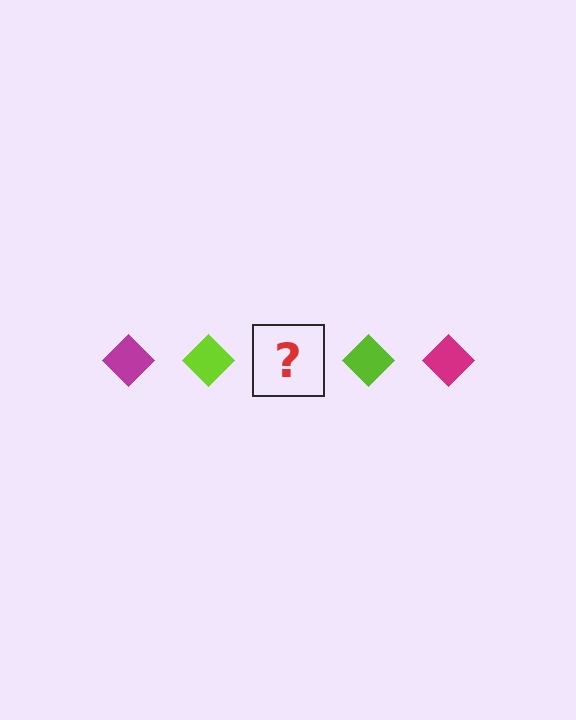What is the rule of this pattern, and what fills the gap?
The rule is that the pattern cycles through magenta, lime diamonds. The gap should be filled with a magenta diamond.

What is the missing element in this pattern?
The missing element is a magenta diamond.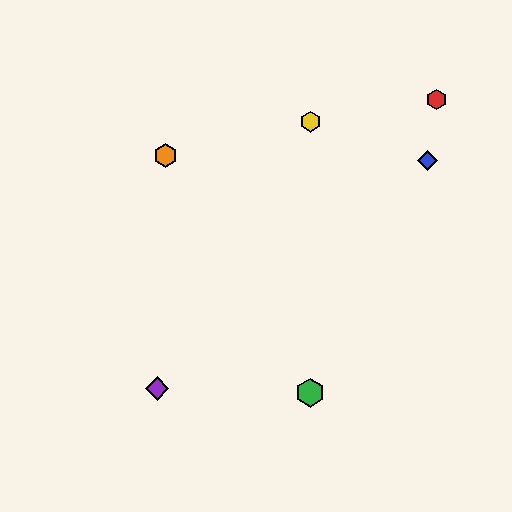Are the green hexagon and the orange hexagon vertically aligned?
No, the green hexagon is at x≈310 and the orange hexagon is at x≈165.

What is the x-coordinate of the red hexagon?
The red hexagon is at x≈436.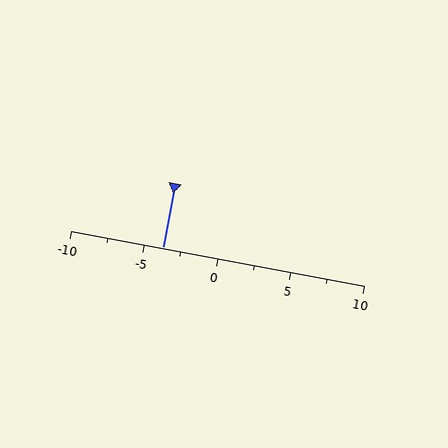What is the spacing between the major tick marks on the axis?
The major ticks are spaced 5 apart.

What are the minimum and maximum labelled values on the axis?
The axis runs from -10 to 10.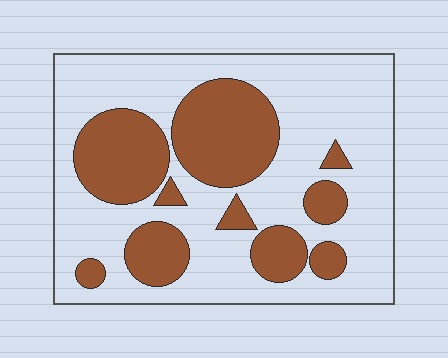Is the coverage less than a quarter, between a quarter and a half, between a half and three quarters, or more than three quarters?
Between a quarter and a half.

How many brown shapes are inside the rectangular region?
10.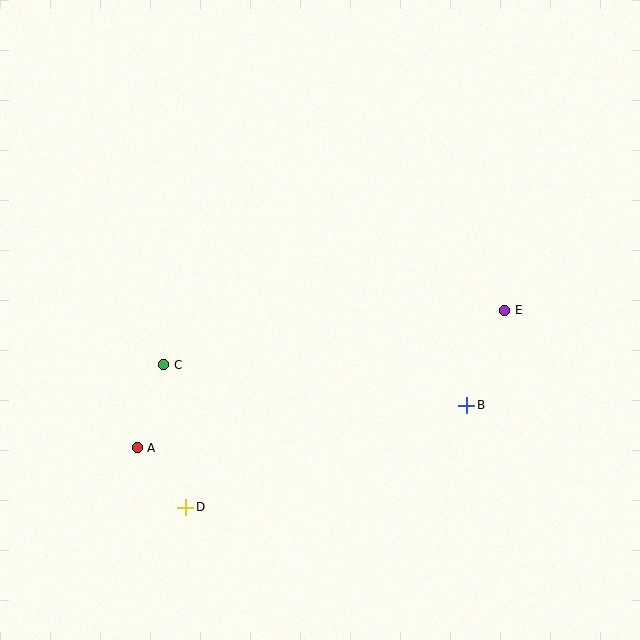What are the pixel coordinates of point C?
Point C is at (164, 365).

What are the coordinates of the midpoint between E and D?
The midpoint between E and D is at (345, 409).